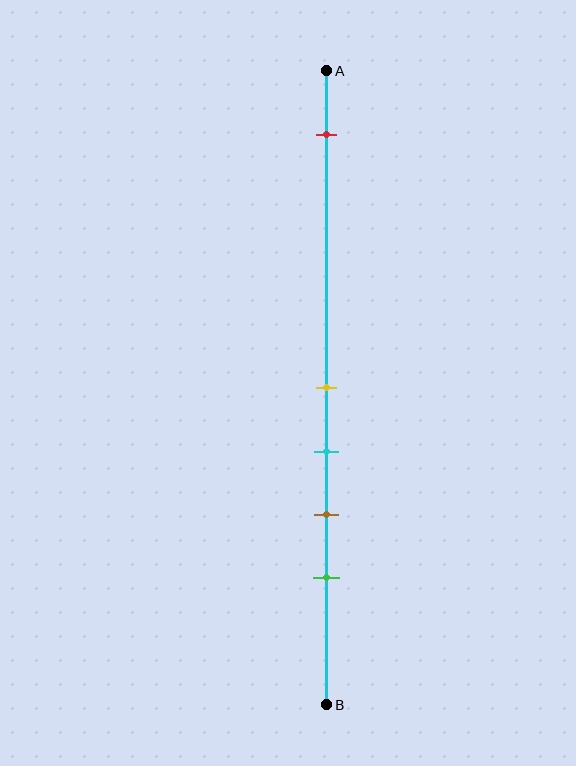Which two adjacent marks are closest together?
The yellow and cyan marks are the closest adjacent pair.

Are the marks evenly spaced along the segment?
No, the marks are not evenly spaced.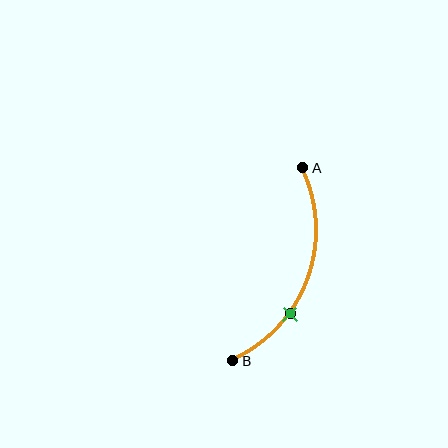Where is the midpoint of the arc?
The arc midpoint is the point on the curve farthest from the straight line joining A and B. It sits to the right of that line.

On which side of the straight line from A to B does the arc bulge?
The arc bulges to the right of the straight line connecting A and B.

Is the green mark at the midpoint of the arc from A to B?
No. The green mark lies on the arc but is closer to endpoint B. The arc midpoint would be at the point on the curve equidistant along the arc from both A and B.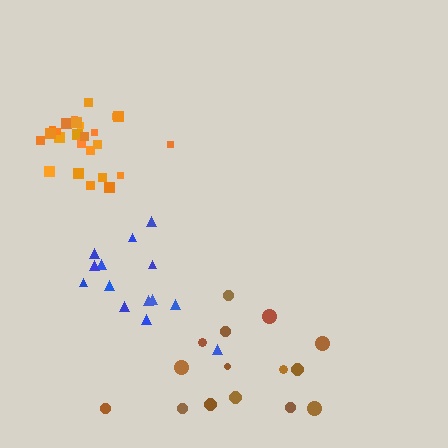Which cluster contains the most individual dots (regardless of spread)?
Orange (25).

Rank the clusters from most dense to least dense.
orange, blue, brown.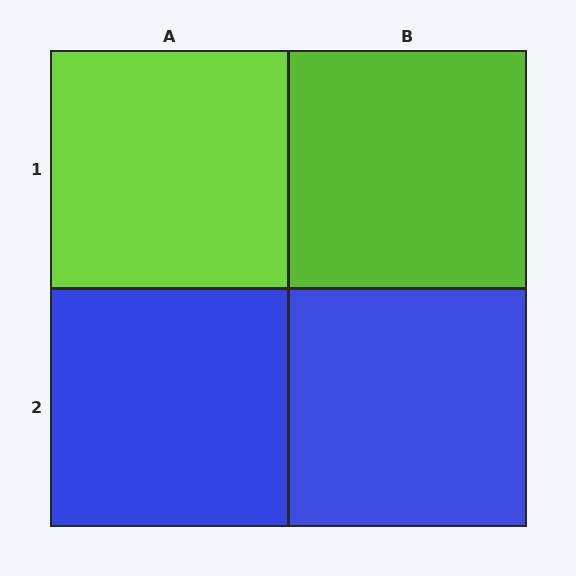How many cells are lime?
2 cells are lime.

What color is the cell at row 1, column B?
Lime.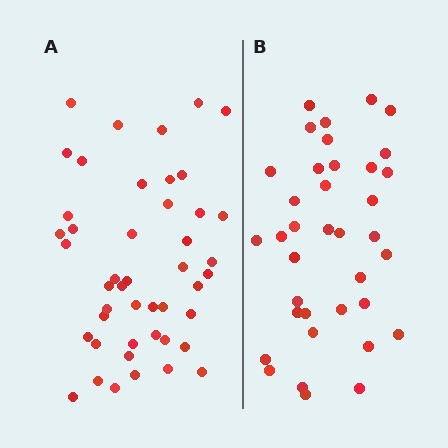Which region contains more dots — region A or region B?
Region A (the left region) has more dots.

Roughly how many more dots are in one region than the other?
Region A has roughly 8 or so more dots than region B.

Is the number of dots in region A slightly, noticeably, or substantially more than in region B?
Region A has only slightly more — the two regions are fairly close. The ratio is roughly 1.2 to 1.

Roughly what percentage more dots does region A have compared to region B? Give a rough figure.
About 25% more.